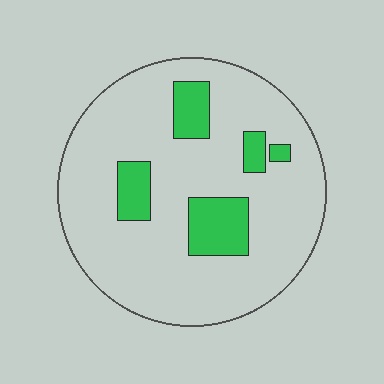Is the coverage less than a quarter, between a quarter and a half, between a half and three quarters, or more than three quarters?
Less than a quarter.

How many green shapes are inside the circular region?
5.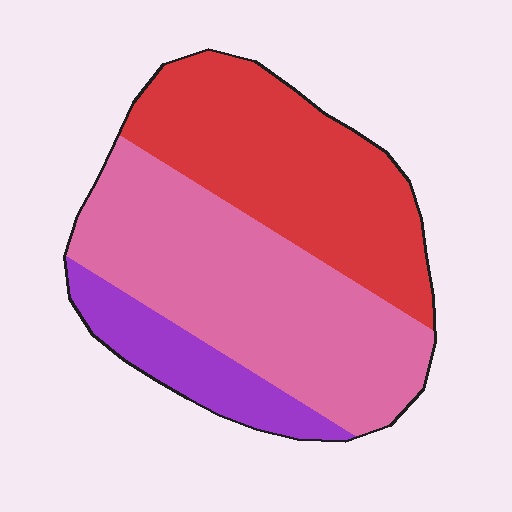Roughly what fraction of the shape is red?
Red covers about 40% of the shape.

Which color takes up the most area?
Pink, at roughly 45%.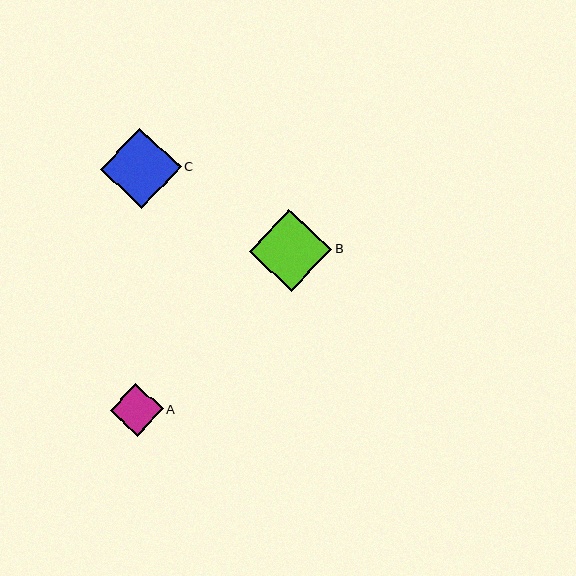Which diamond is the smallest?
Diamond A is the smallest with a size of approximately 53 pixels.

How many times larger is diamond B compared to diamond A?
Diamond B is approximately 1.6 times the size of diamond A.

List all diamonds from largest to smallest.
From largest to smallest: B, C, A.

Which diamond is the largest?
Diamond B is the largest with a size of approximately 82 pixels.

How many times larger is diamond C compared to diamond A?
Diamond C is approximately 1.5 times the size of diamond A.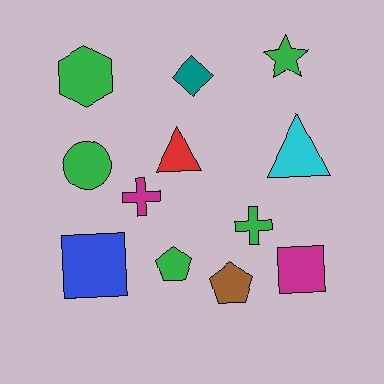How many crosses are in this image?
There are 2 crosses.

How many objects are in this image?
There are 12 objects.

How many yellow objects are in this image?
There are no yellow objects.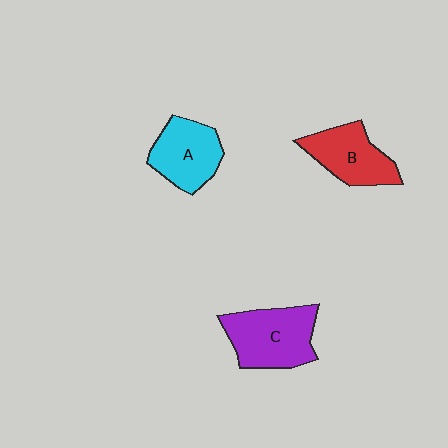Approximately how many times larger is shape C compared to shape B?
Approximately 1.2 times.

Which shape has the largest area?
Shape C (purple).